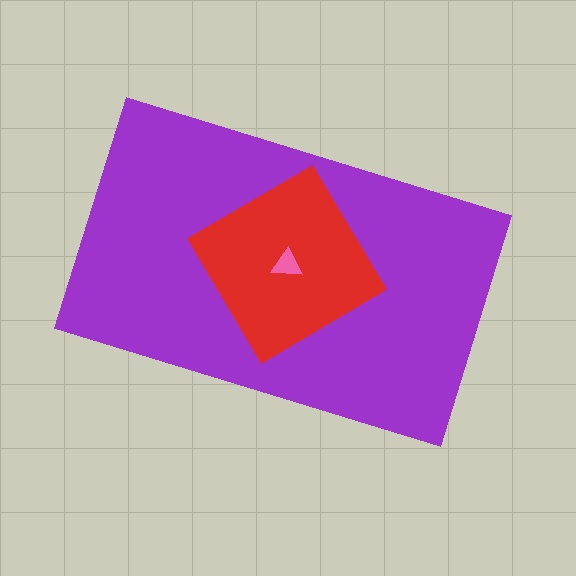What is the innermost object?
The pink triangle.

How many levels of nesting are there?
3.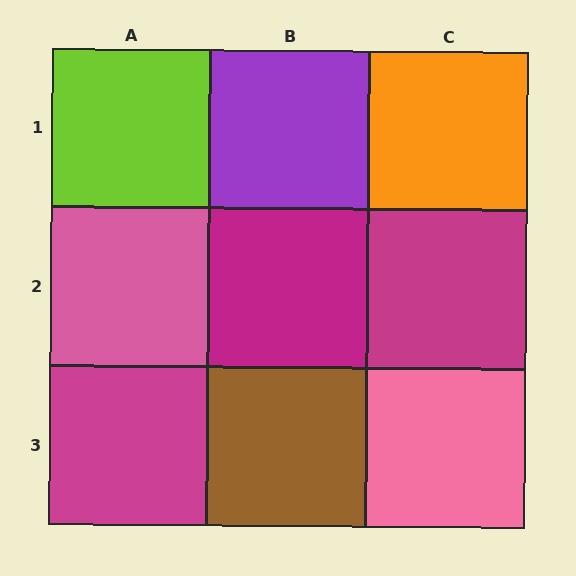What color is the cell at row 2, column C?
Magenta.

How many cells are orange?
1 cell is orange.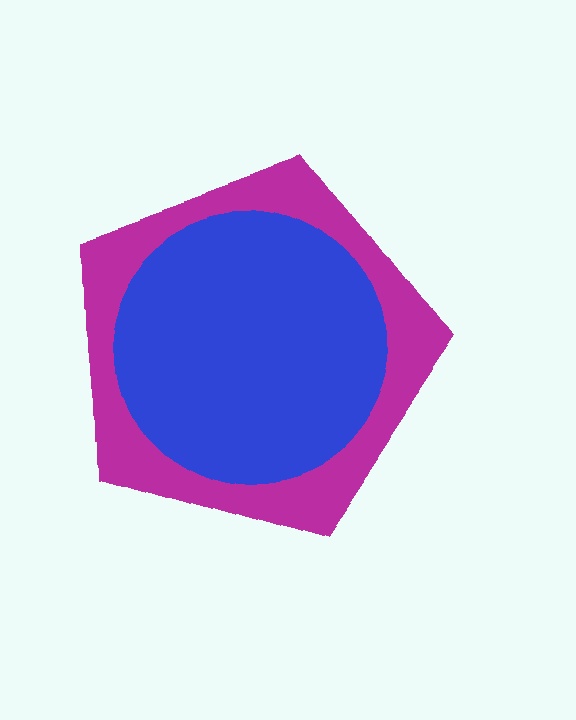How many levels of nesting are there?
2.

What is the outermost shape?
The magenta pentagon.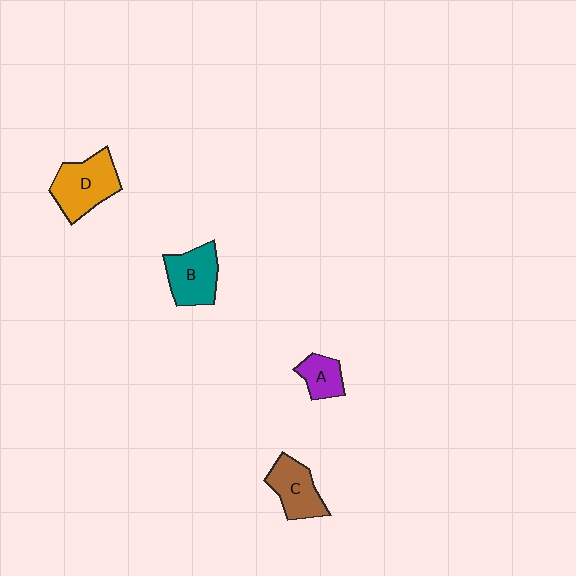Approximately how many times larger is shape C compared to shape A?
Approximately 1.5 times.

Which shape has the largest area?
Shape D (orange).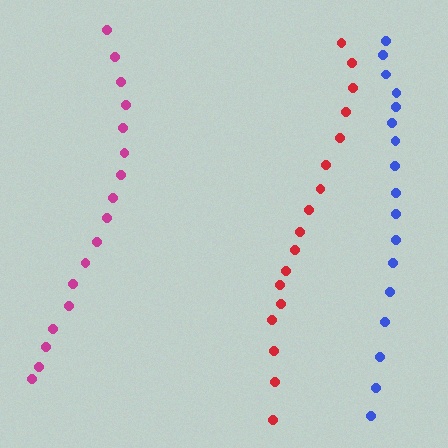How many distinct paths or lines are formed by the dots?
There are 3 distinct paths.